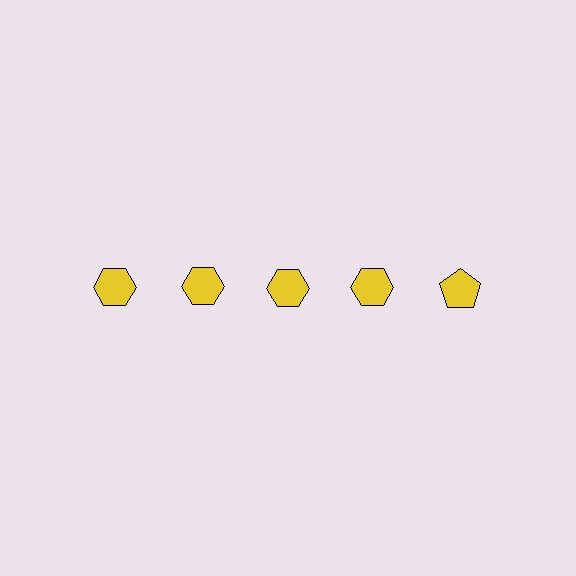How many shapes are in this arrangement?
There are 5 shapes arranged in a grid pattern.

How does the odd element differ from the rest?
It has a different shape: pentagon instead of hexagon.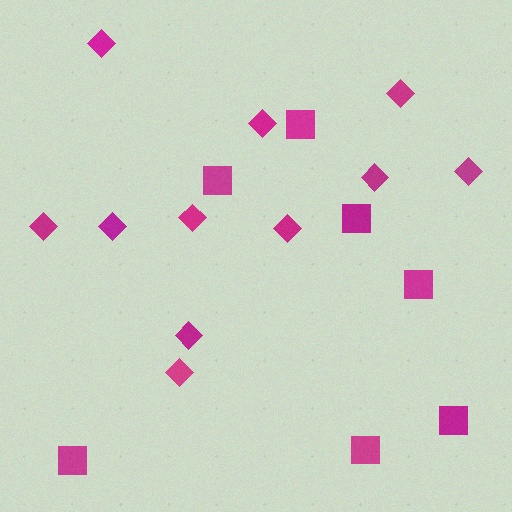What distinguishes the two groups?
There are 2 groups: one group of diamonds (11) and one group of squares (7).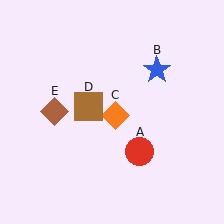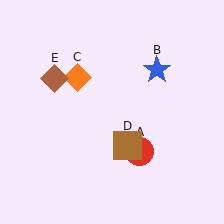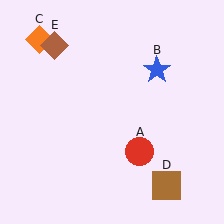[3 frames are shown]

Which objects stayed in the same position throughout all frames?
Red circle (object A) and blue star (object B) remained stationary.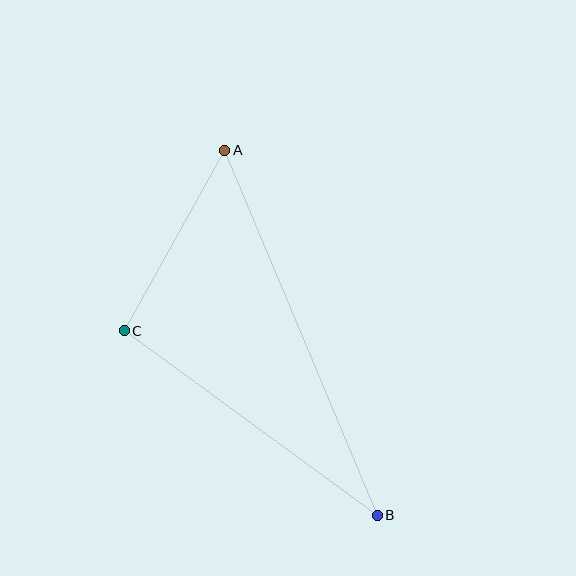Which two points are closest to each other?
Points A and C are closest to each other.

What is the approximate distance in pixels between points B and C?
The distance between B and C is approximately 314 pixels.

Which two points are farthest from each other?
Points A and B are farthest from each other.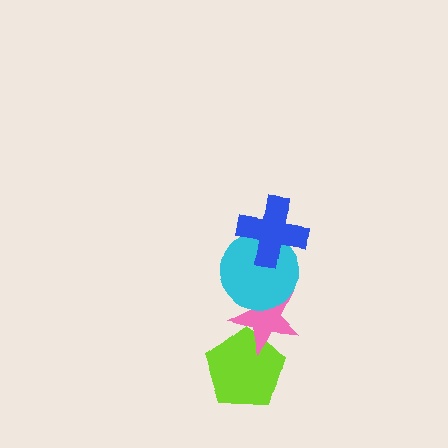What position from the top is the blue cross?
The blue cross is 1st from the top.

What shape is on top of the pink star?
The cyan circle is on top of the pink star.